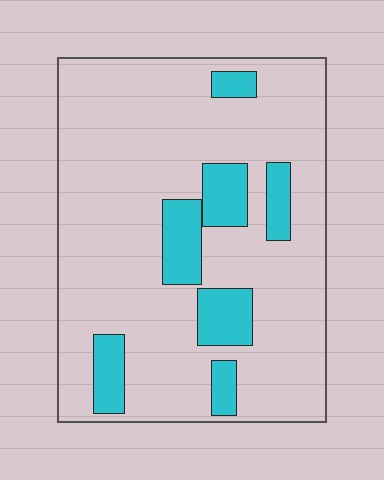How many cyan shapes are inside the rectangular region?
7.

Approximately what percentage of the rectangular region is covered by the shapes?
Approximately 15%.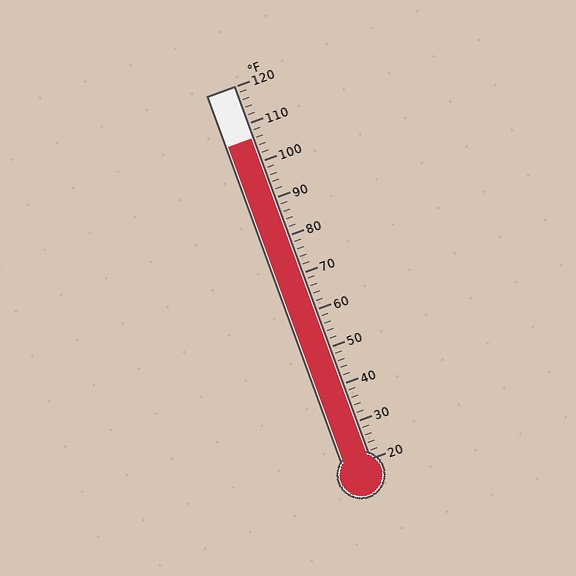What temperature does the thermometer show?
The thermometer shows approximately 106°F.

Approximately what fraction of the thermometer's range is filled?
The thermometer is filled to approximately 85% of its range.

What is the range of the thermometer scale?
The thermometer scale ranges from 20°F to 120°F.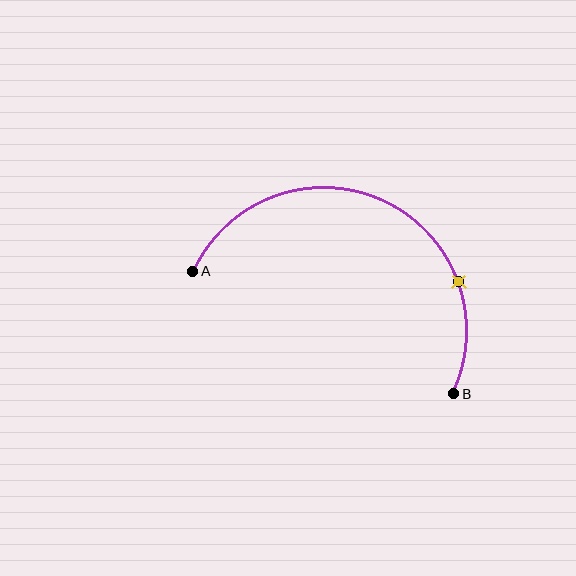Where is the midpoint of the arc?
The arc midpoint is the point on the curve farthest from the straight line joining A and B. It sits above that line.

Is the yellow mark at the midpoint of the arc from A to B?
No. The yellow mark lies on the arc but is closer to endpoint B. The arc midpoint would be at the point on the curve equidistant along the arc from both A and B.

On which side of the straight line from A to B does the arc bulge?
The arc bulges above the straight line connecting A and B.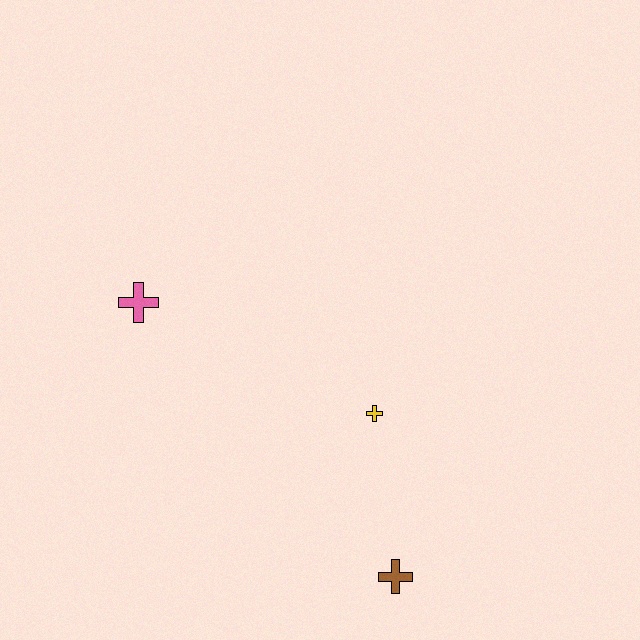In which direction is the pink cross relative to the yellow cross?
The pink cross is to the left of the yellow cross.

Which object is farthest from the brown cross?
The pink cross is farthest from the brown cross.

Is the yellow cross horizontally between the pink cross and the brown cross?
Yes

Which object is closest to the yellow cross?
The brown cross is closest to the yellow cross.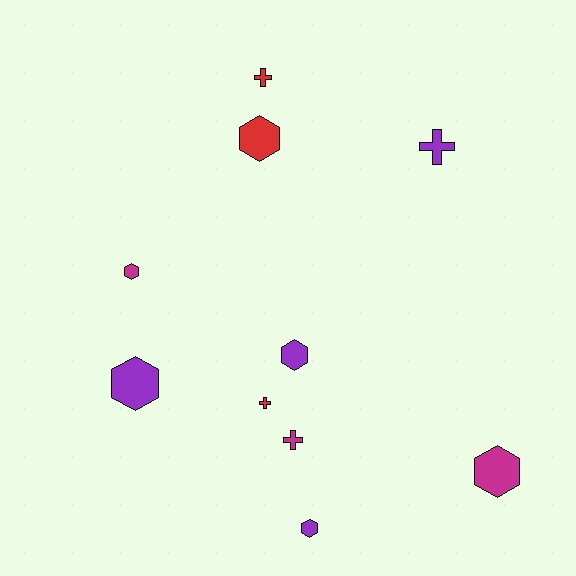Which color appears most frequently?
Purple, with 4 objects.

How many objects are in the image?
There are 10 objects.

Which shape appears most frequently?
Hexagon, with 6 objects.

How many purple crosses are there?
There is 1 purple cross.